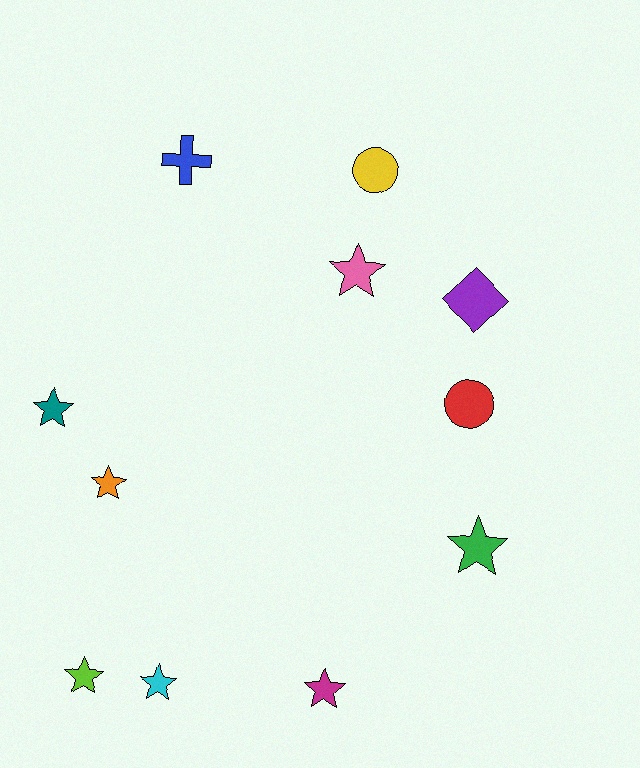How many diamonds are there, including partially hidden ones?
There is 1 diamond.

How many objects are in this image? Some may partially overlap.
There are 11 objects.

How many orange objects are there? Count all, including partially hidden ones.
There is 1 orange object.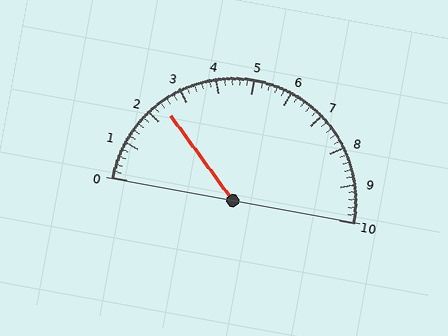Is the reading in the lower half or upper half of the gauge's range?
The reading is in the lower half of the range (0 to 10).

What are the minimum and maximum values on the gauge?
The gauge ranges from 0 to 10.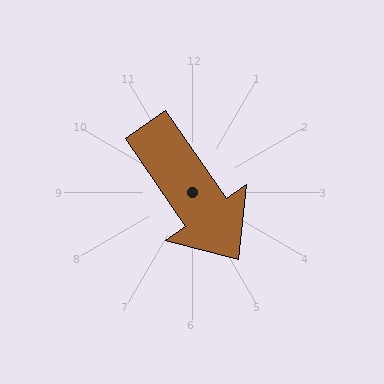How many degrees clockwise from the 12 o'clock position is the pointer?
Approximately 146 degrees.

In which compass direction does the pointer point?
Southeast.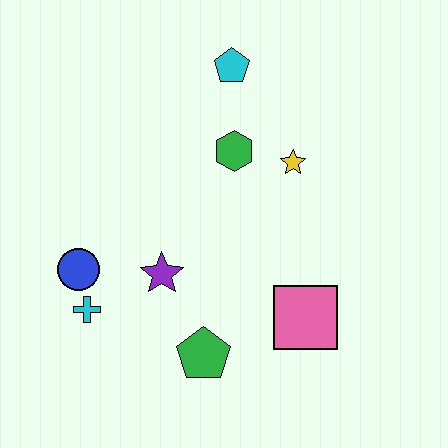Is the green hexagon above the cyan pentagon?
No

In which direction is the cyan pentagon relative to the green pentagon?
The cyan pentagon is above the green pentagon.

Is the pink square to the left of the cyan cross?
No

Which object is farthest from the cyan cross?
The cyan pentagon is farthest from the cyan cross.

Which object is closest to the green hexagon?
The yellow star is closest to the green hexagon.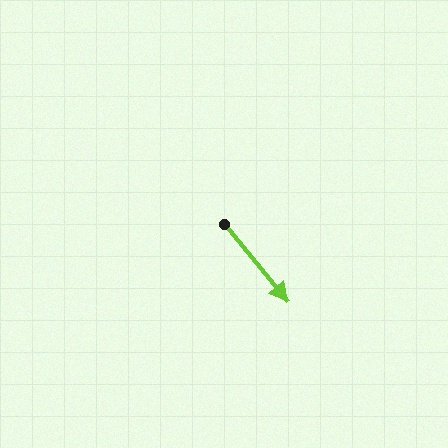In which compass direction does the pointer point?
Southeast.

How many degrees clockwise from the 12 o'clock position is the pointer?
Approximately 141 degrees.